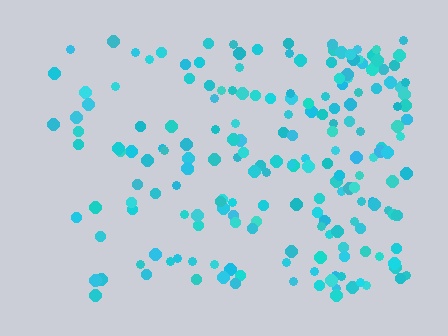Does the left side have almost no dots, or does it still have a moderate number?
Still a moderate number, just noticeably fewer than the right.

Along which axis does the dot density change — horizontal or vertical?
Horizontal.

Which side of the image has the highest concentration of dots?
The right.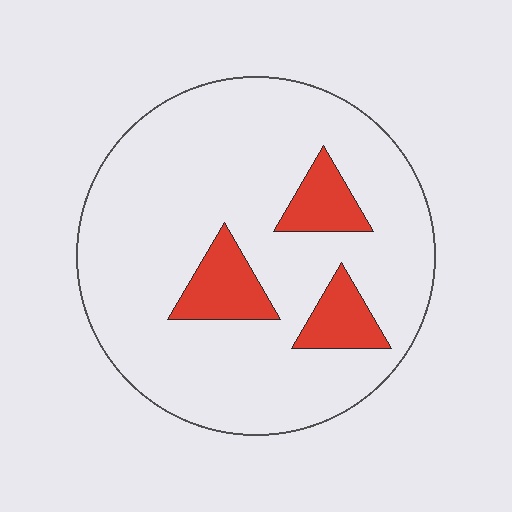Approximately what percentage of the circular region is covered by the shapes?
Approximately 15%.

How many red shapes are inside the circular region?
3.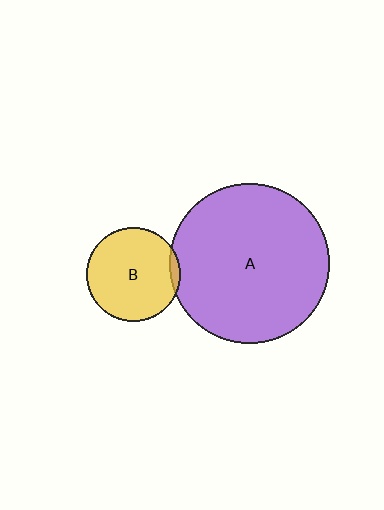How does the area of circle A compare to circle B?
Approximately 2.9 times.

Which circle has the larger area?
Circle A (purple).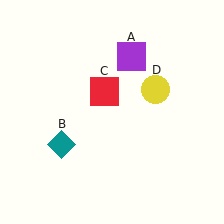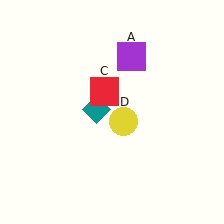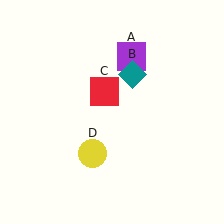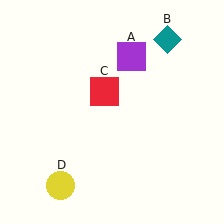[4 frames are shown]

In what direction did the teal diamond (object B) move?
The teal diamond (object B) moved up and to the right.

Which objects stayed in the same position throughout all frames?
Purple square (object A) and red square (object C) remained stationary.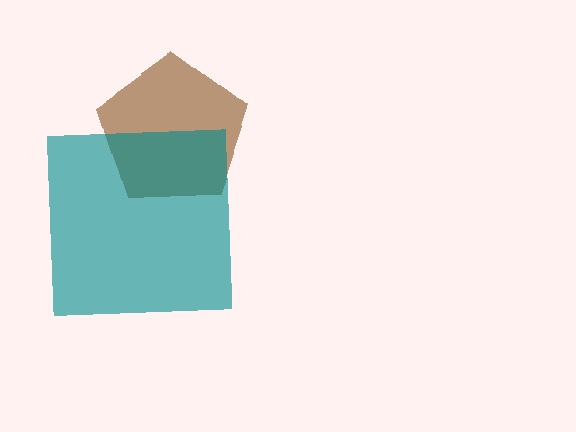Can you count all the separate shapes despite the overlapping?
Yes, there are 2 separate shapes.